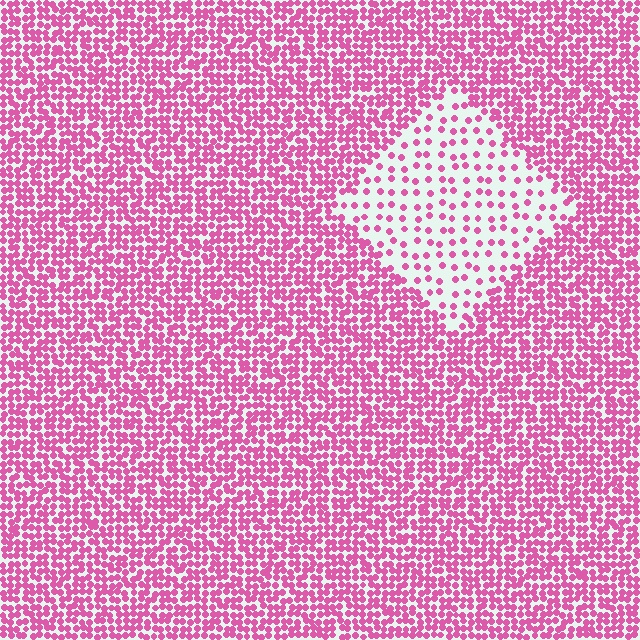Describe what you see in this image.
The image contains small pink elements arranged at two different densities. A diamond-shaped region is visible where the elements are less densely packed than the surrounding area.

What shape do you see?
I see a diamond.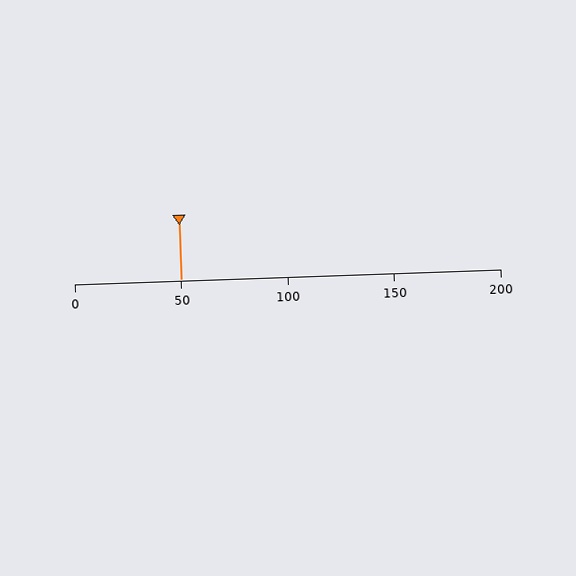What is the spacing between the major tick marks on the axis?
The major ticks are spaced 50 apart.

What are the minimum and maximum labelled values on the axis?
The axis runs from 0 to 200.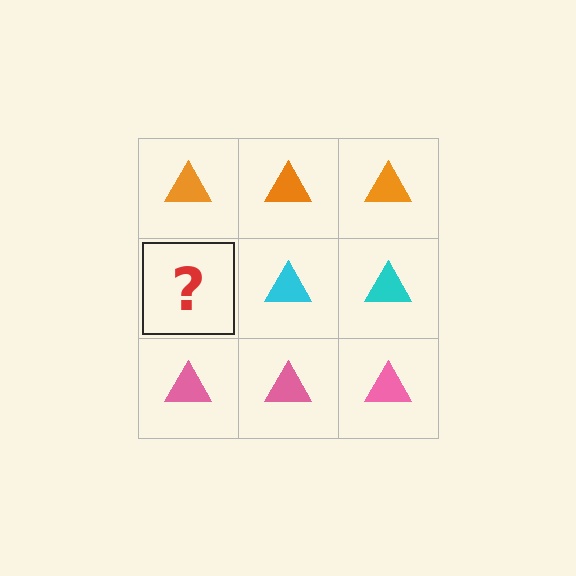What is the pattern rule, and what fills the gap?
The rule is that each row has a consistent color. The gap should be filled with a cyan triangle.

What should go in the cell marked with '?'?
The missing cell should contain a cyan triangle.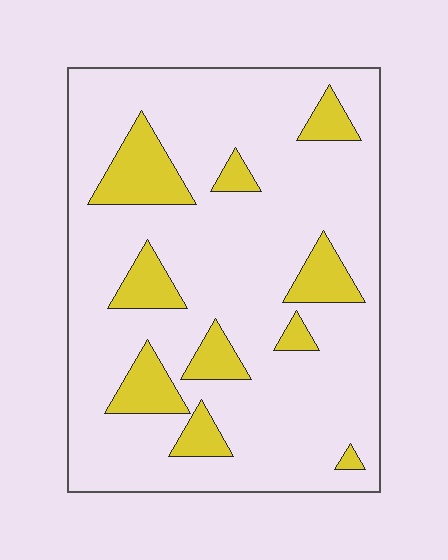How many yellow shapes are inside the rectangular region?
10.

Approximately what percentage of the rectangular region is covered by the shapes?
Approximately 15%.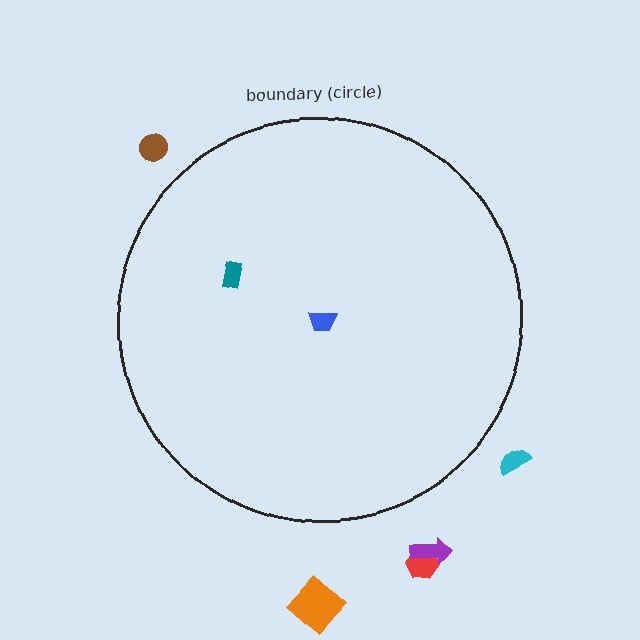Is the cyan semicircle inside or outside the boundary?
Outside.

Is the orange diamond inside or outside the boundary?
Outside.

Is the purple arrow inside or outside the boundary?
Outside.